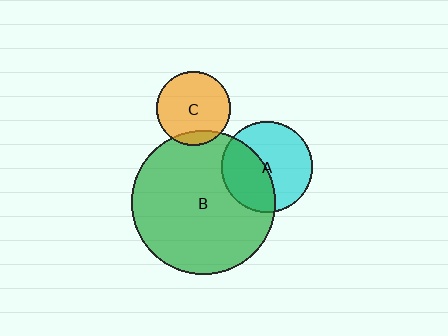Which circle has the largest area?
Circle B (green).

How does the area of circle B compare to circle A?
Approximately 2.5 times.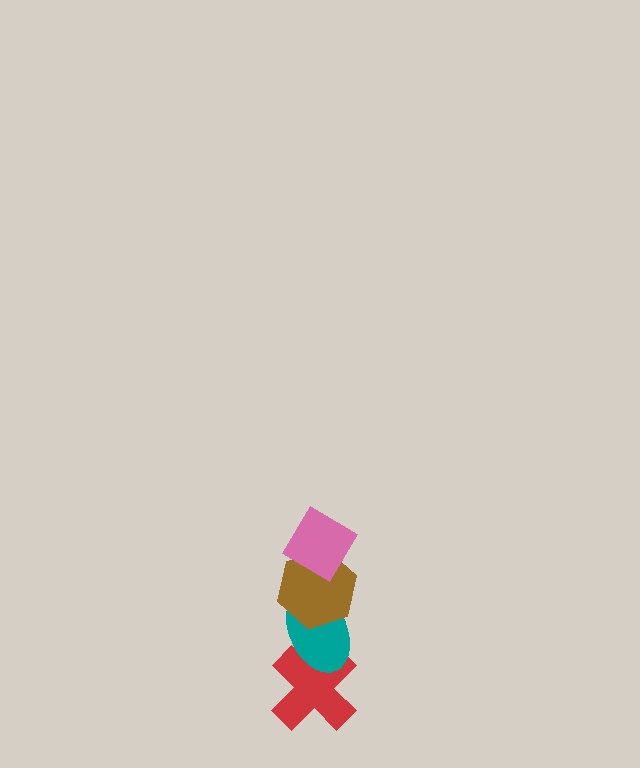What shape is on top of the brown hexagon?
The pink diamond is on top of the brown hexagon.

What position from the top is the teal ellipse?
The teal ellipse is 3rd from the top.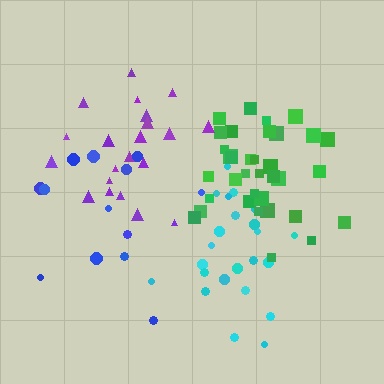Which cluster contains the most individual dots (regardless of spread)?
Green (35).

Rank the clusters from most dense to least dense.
green, cyan, purple, blue.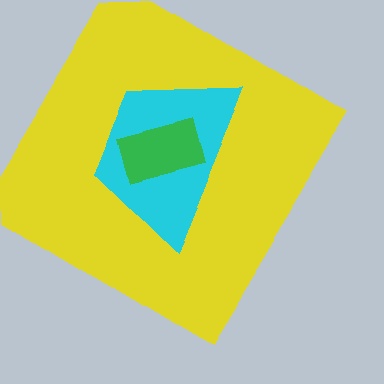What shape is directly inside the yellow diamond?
The cyan trapezoid.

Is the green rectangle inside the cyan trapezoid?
Yes.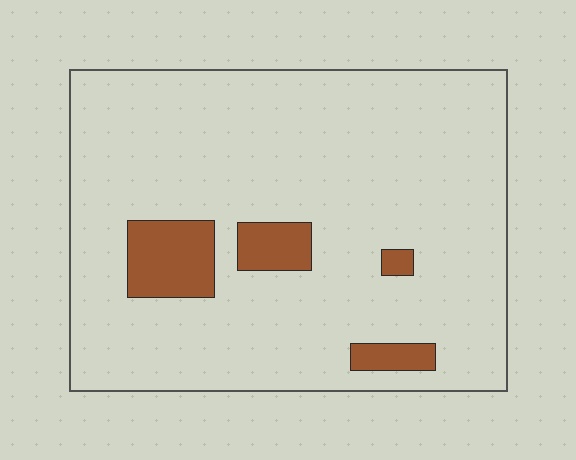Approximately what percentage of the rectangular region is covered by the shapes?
Approximately 10%.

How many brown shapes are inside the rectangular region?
4.